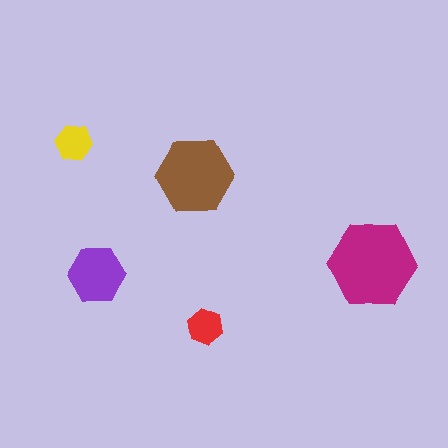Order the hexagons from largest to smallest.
the magenta one, the brown one, the purple one, the yellow one, the red one.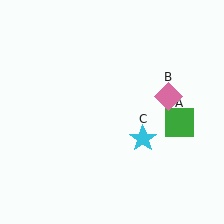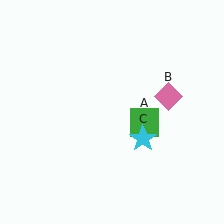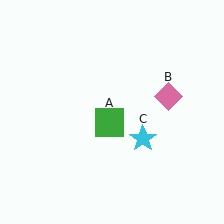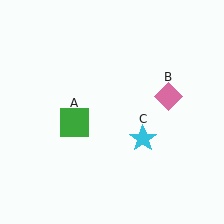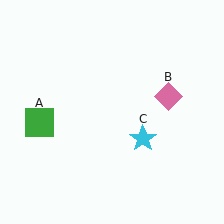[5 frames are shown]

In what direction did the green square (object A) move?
The green square (object A) moved left.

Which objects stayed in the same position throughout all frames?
Pink diamond (object B) and cyan star (object C) remained stationary.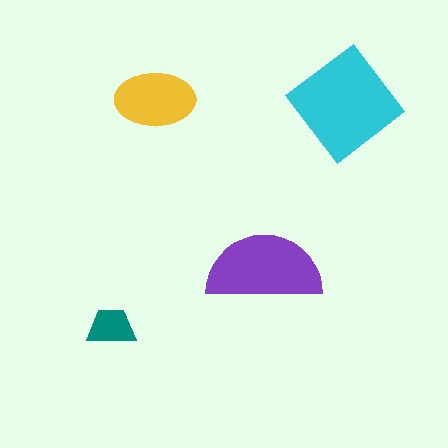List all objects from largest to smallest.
The cyan diamond, the purple semicircle, the yellow ellipse, the teal trapezoid.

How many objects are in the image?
There are 4 objects in the image.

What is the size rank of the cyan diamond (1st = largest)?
1st.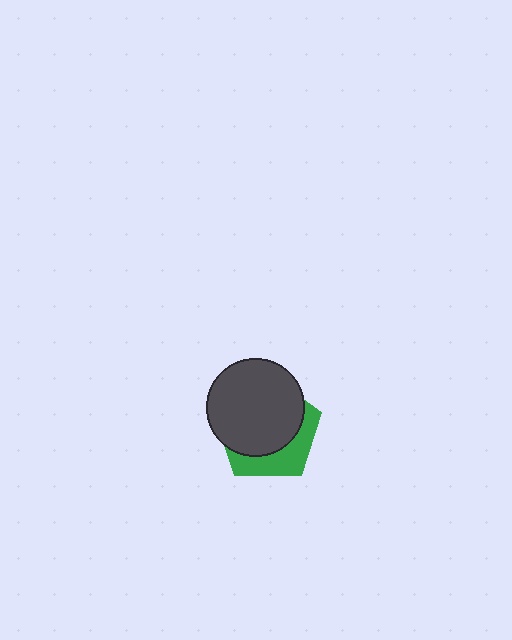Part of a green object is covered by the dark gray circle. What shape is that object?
It is a pentagon.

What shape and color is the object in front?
The object in front is a dark gray circle.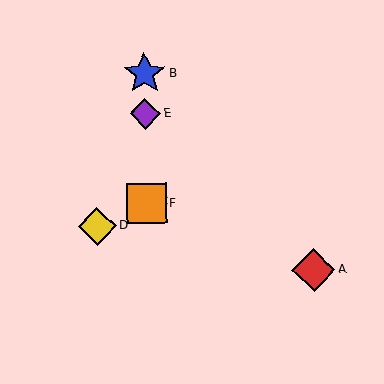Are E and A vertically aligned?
No, E is at x≈145 and A is at x≈314.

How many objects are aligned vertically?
4 objects (B, C, E, F) are aligned vertically.